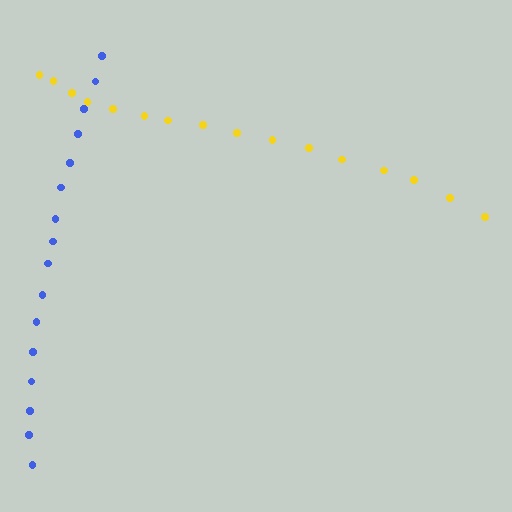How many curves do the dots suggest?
There are 2 distinct paths.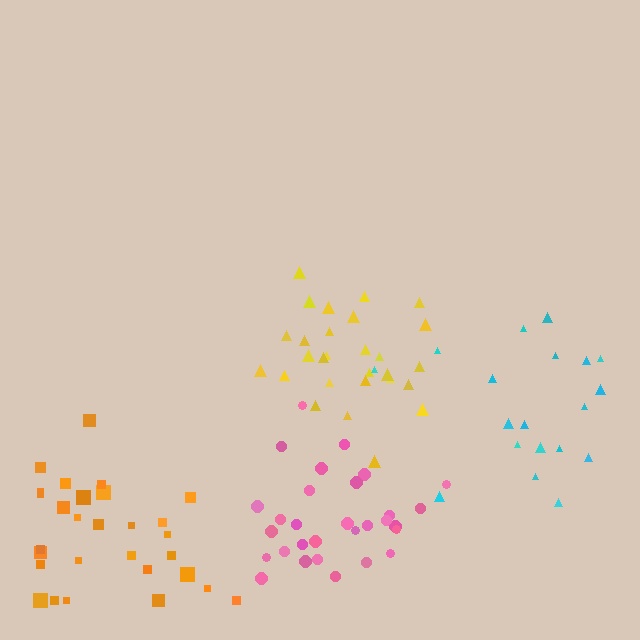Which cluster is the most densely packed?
Yellow.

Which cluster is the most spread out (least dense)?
Cyan.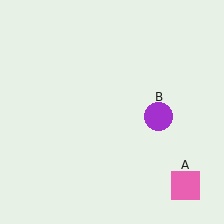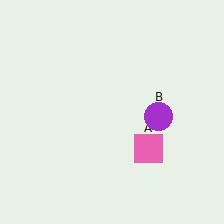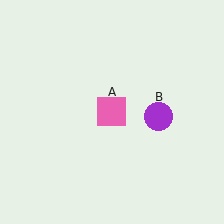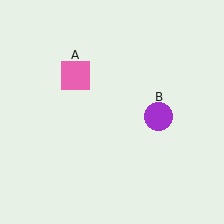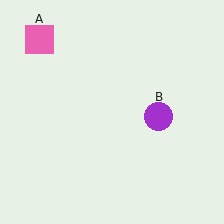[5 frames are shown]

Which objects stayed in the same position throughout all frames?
Purple circle (object B) remained stationary.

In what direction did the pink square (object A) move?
The pink square (object A) moved up and to the left.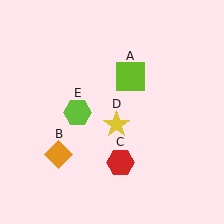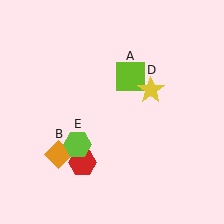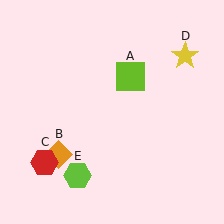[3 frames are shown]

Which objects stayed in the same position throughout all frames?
Lime square (object A) and orange diamond (object B) remained stationary.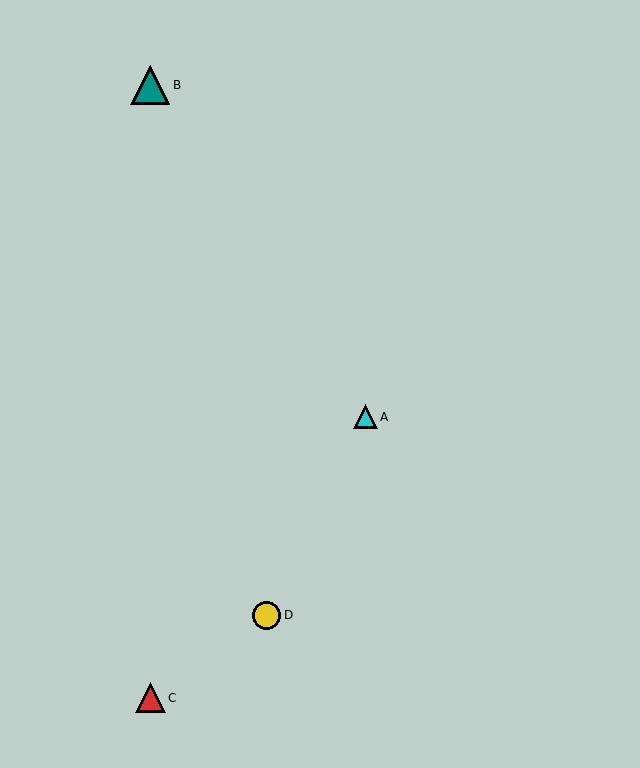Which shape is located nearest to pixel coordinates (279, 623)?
The yellow circle (labeled D) at (267, 615) is nearest to that location.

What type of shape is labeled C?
Shape C is a red triangle.